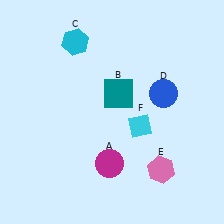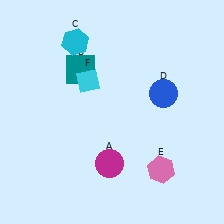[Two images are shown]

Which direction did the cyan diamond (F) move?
The cyan diamond (F) moved left.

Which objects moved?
The objects that moved are: the teal square (B), the cyan diamond (F).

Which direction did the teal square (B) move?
The teal square (B) moved left.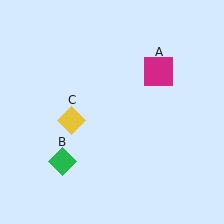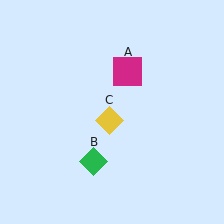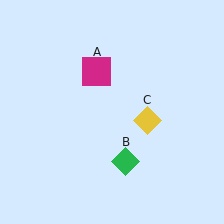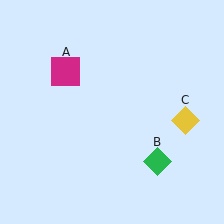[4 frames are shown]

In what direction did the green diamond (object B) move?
The green diamond (object B) moved right.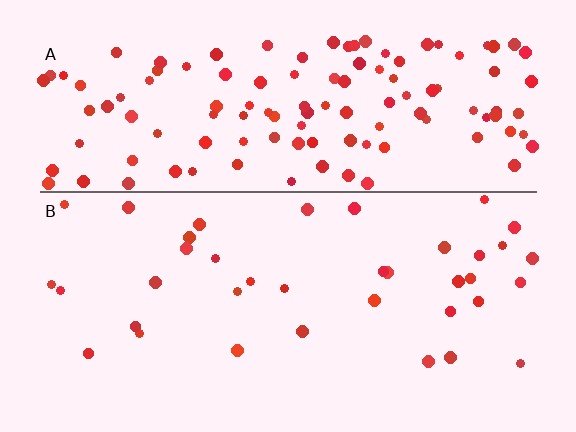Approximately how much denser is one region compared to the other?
Approximately 3.3× — region A over region B.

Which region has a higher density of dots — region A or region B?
A (the top).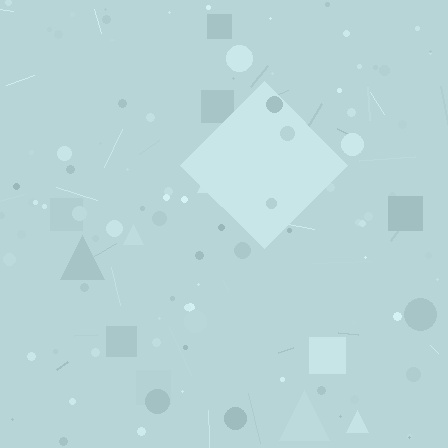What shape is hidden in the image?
A diamond is hidden in the image.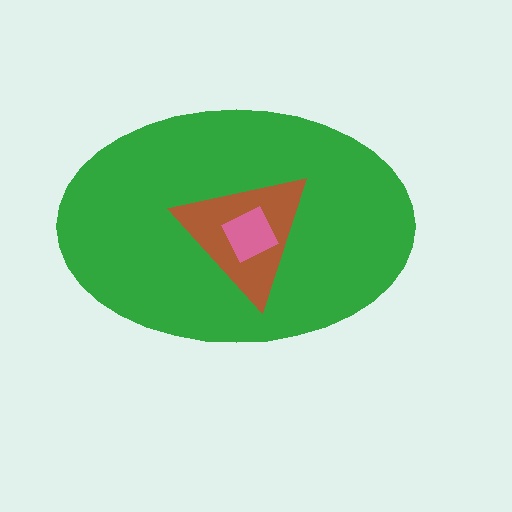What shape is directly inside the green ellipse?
The brown triangle.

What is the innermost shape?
The pink square.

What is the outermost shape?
The green ellipse.